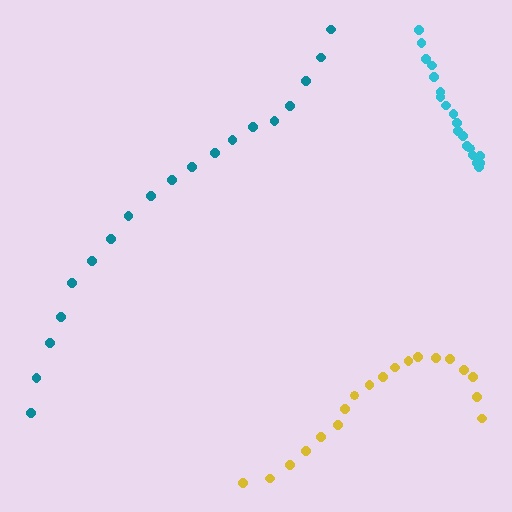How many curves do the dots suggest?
There are 3 distinct paths.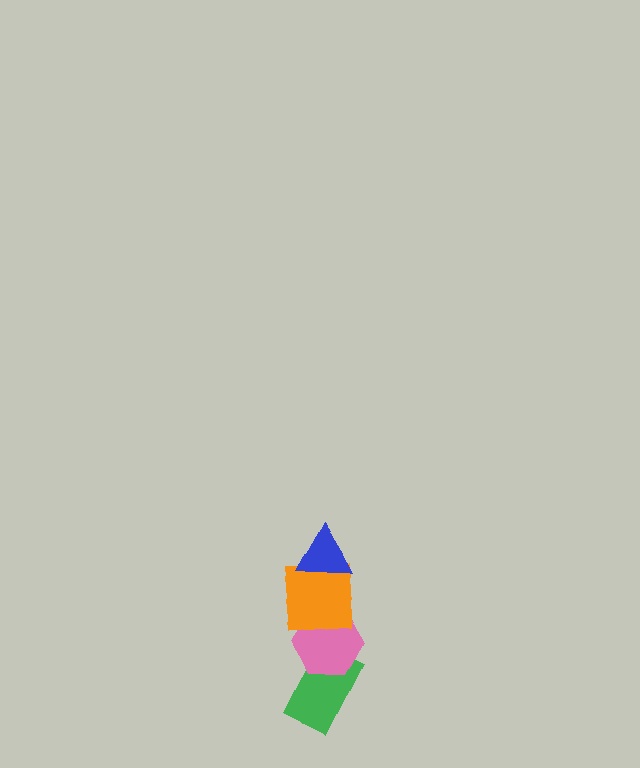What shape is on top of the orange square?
The blue triangle is on top of the orange square.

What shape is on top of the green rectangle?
The pink hexagon is on top of the green rectangle.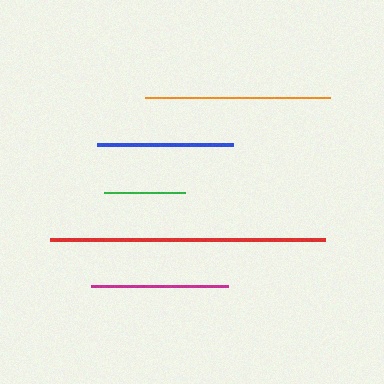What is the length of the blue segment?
The blue segment is approximately 136 pixels long.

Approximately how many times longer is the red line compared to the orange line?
The red line is approximately 1.5 times the length of the orange line.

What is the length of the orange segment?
The orange segment is approximately 185 pixels long.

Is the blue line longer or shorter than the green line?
The blue line is longer than the green line.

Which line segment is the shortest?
The green line is the shortest at approximately 80 pixels.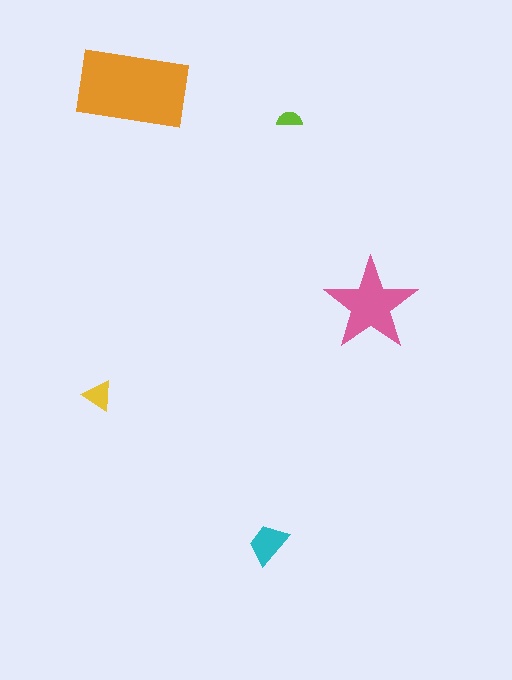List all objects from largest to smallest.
The orange rectangle, the pink star, the cyan trapezoid, the yellow triangle, the lime semicircle.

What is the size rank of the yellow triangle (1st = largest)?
4th.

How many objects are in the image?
There are 5 objects in the image.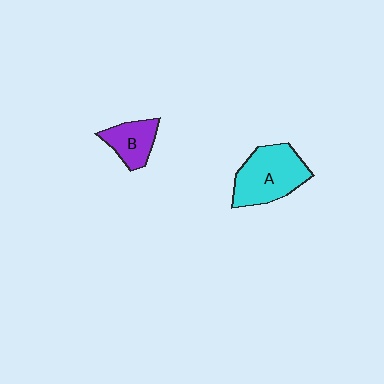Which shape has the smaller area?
Shape B (purple).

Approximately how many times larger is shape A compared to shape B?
Approximately 1.8 times.